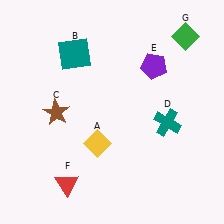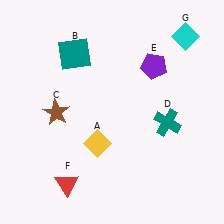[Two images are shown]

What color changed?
The diamond (G) changed from green in Image 1 to cyan in Image 2.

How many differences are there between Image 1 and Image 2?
There is 1 difference between the two images.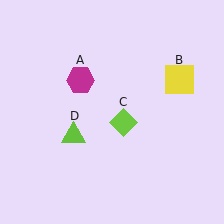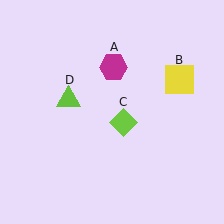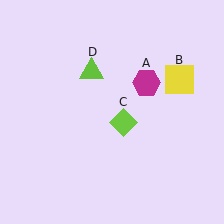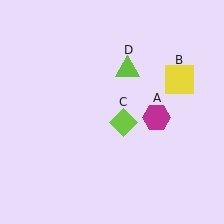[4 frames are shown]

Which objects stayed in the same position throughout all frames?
Yellow square (object B) and lime diamond (object C) remained stationary.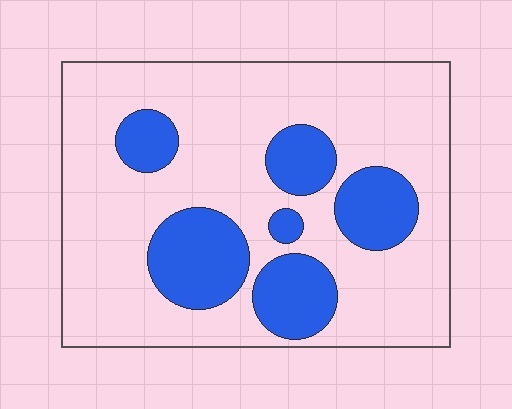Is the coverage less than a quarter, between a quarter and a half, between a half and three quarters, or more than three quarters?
Between a quarter and a half.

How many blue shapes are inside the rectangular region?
6.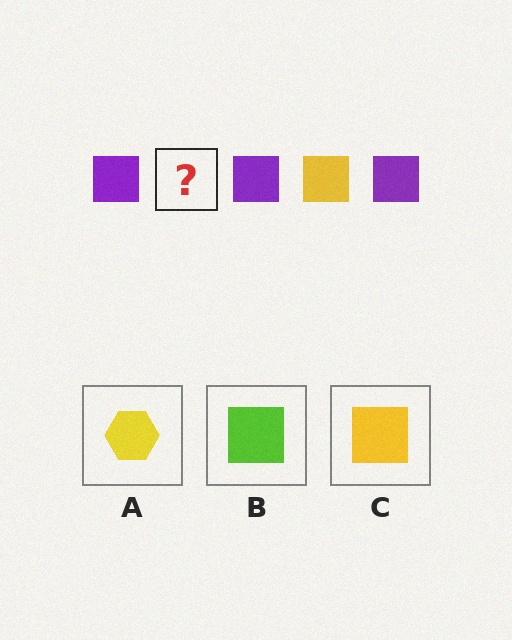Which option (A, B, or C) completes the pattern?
C.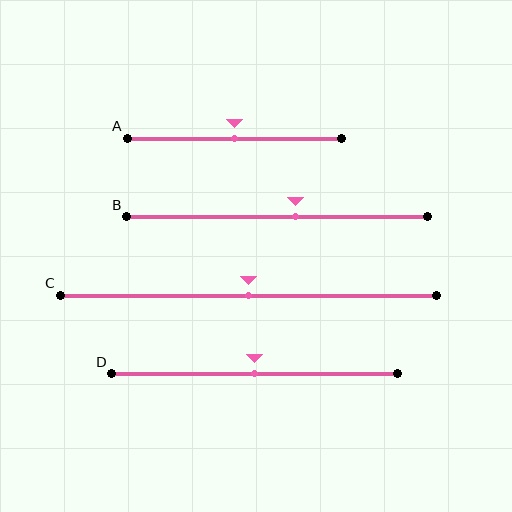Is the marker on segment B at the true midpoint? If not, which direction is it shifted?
No, the marker on segment B is shifted to the right by about 6% of the segment length.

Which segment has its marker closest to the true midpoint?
Segment A has its marker closest to the true midpoint.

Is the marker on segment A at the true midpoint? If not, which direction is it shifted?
Yes, the marker on segment A is at the true midpoint.